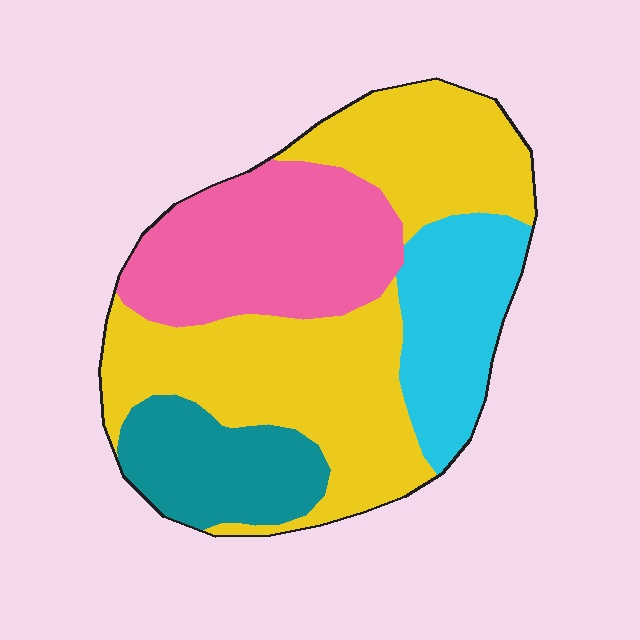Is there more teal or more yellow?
Yellow.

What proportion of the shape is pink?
Pink covers 25% of the shape.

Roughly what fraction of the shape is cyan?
Cyan covers around 15% of the shape.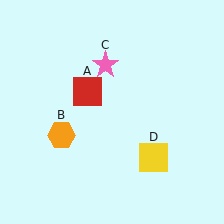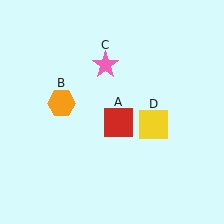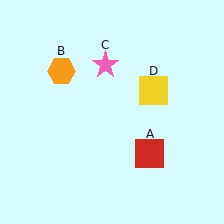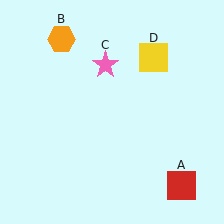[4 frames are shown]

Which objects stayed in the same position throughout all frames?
Pink star (object C) remained stationary.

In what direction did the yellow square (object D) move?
The yellow square (object D) moved up.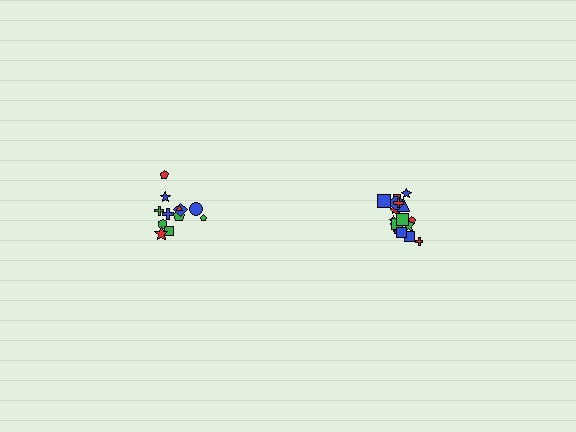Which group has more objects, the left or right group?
The right group.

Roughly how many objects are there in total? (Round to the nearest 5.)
Roughly 30 objects in total.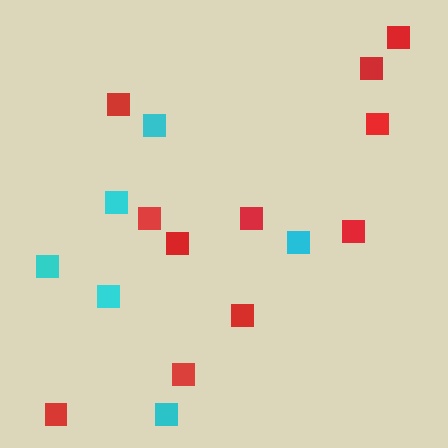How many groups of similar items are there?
There are 2 groups: one group of red squares (11) and one group of cyan squares (6).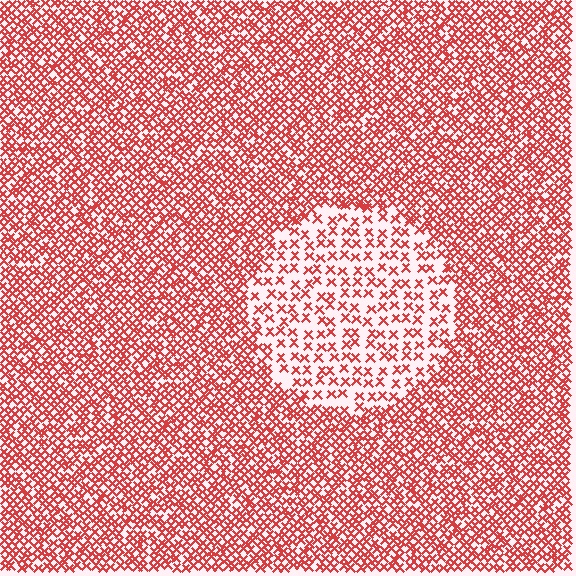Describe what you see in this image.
The image contains small red elements arranged at two different densities. A circle-shaped region is visible where the elements are less densely packed than the surrounding area.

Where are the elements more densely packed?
The elements are more densely packed outside the circle boundary.